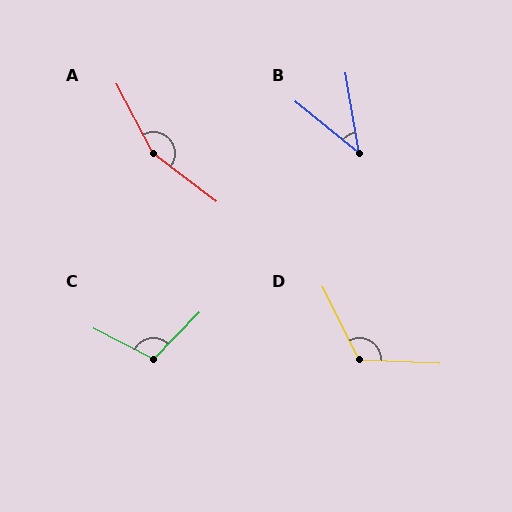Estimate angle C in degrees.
Approximately 107 degrees.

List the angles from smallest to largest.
B (42°), C (107°), D (120°), A (155°).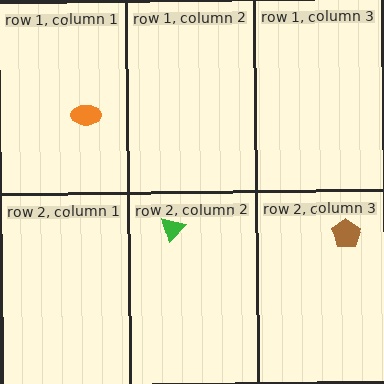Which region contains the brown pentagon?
The row 2, column 3 region.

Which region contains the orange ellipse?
The row 1, column 1 region.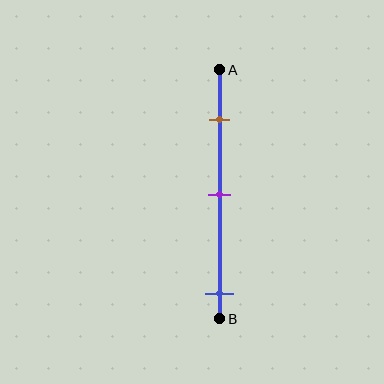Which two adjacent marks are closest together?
The brown and purple marks are the closest adjacent pair.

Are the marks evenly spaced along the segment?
No, the marks are not evenly spaced.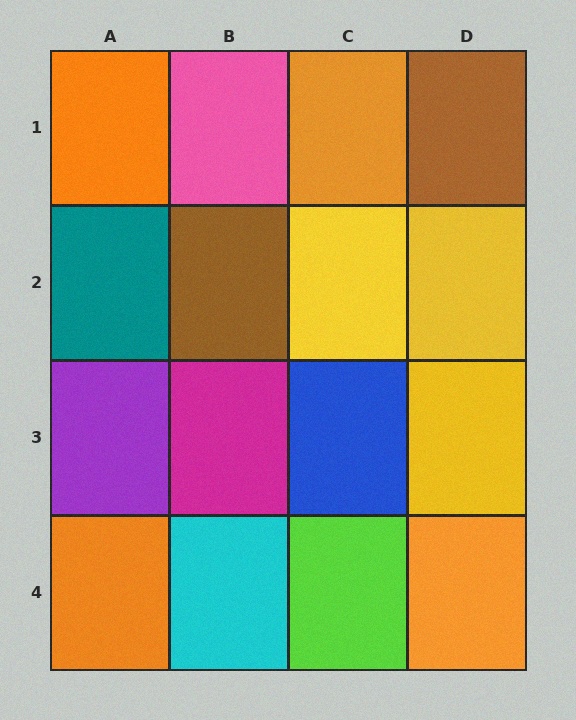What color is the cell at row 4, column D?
Orange.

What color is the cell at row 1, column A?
Orange.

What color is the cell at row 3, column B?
Magenta.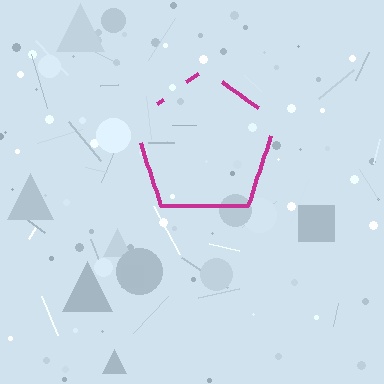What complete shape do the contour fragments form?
The contour fragments form a pentagon.